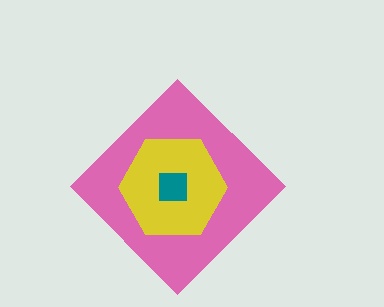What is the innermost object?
The teal square.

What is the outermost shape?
The pink diamond.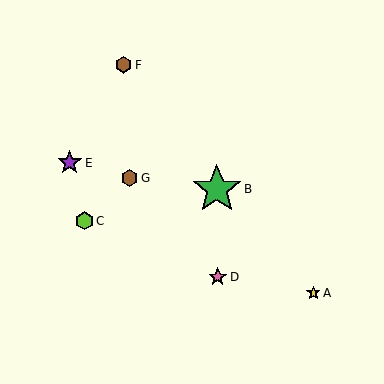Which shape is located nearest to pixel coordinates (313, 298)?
The yellow star (labeled A) at (313, 293) is nearest to that location.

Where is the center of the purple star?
The center of the purple star is at (70, 163).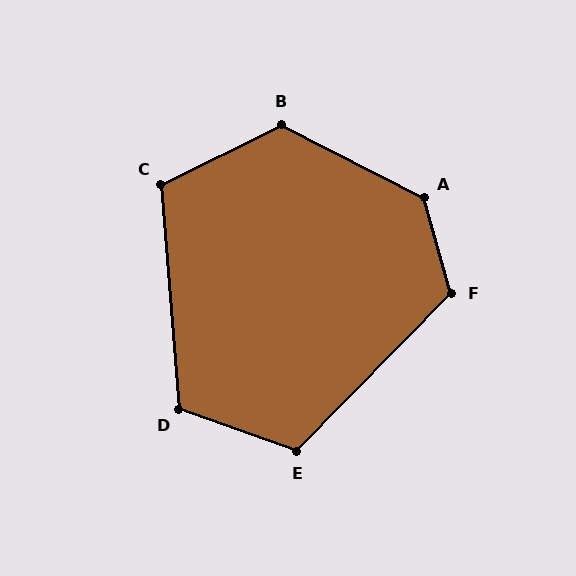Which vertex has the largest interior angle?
A, at approximately 133 degrees.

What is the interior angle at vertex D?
Approximately 114 degrees (obtuse).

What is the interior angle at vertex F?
Approximately 120 degrees (obtuse).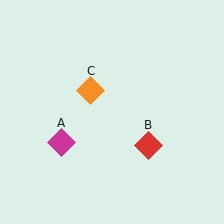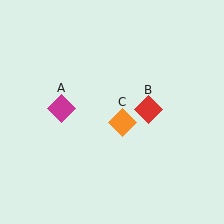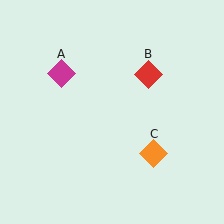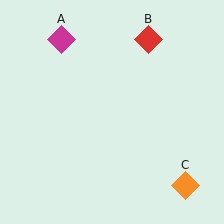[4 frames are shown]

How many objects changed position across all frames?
3 objects changed position: magenta diamond (object A), red diamond (object B), orange diamond (object C).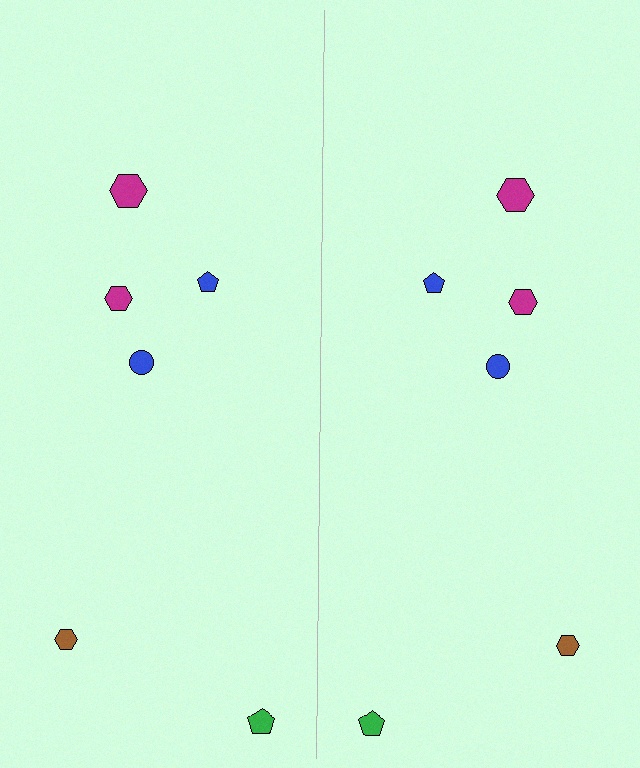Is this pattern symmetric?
Yes, this pattern has bilateral (reflection) symmetry.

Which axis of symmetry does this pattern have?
The pattern has a vertical axis of symmetry running through the center of the image.